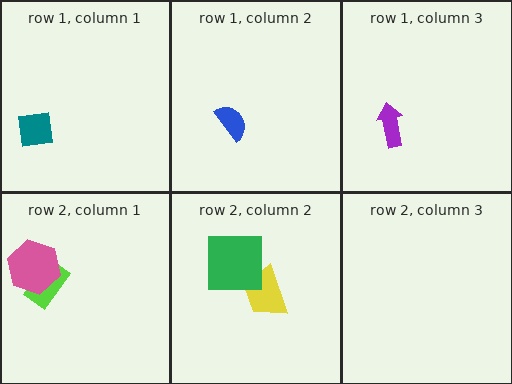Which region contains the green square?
The row 2, column 2 region.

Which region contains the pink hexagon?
The row 2, column 1 region.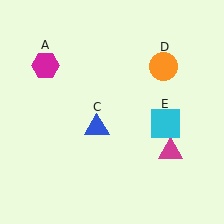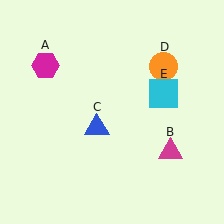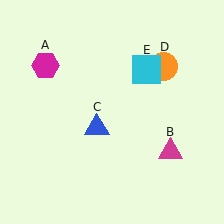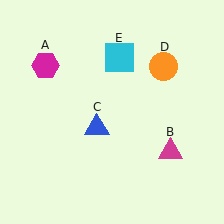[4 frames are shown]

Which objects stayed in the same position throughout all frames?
Magenta hexagon (object A) and magenta triangle (object B) and blue triangle (object C) and orange circle (object D) remained stationary.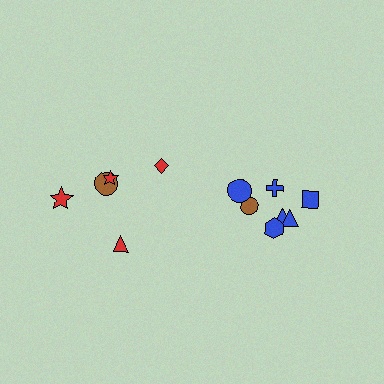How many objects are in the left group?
There are 5 objects.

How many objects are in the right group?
There are 7 objects.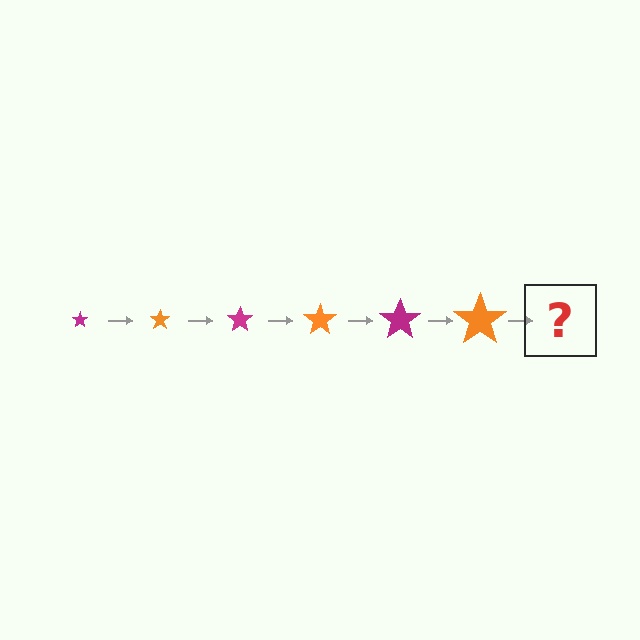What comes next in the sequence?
The next element should be a magenta star, larger than the previous one.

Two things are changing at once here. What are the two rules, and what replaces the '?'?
The two rules are that the star grows larger each step and the color cycles through magenta and orange. The '?' should be a magenta star, larger than the previous one.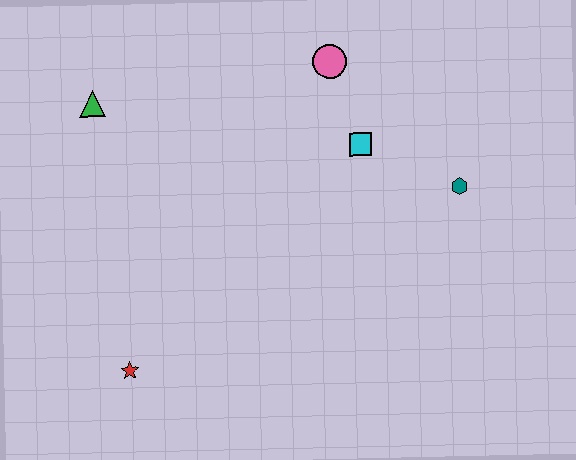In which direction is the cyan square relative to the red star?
The cyan square is to the right of the red star.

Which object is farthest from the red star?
The teal hexagon is farthest from the red star.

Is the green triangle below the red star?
No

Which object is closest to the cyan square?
The pink circle is closest to the cyan square.